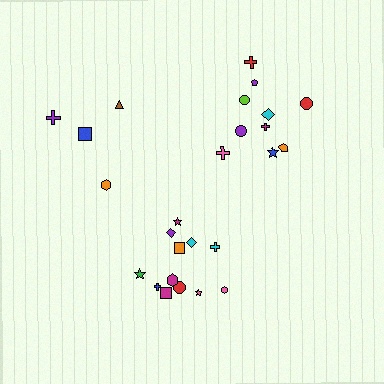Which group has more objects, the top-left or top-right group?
The top-right group.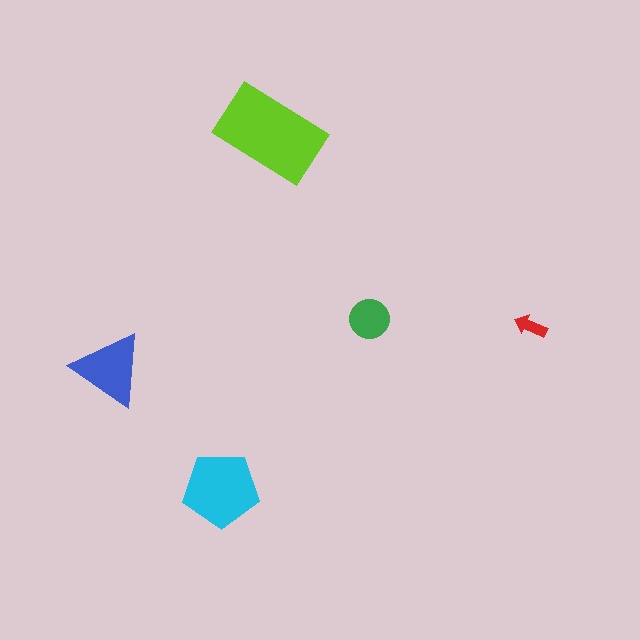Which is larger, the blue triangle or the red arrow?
The blue triangle.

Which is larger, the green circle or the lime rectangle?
The lime rectangle.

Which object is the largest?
The lime rectangle.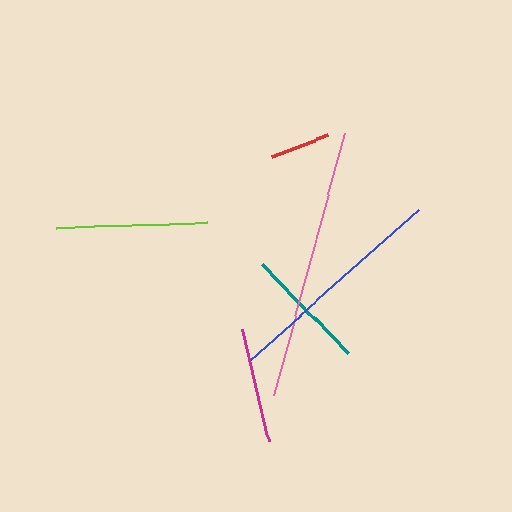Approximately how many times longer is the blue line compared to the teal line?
The blue line is approximately 1.8 times the length of the teal line.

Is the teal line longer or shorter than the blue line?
The blue line is longer than the teal line.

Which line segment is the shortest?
The red line is the shortest at approximately 60 pixels.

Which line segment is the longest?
The pink line is the longest at approximately 270 pixels.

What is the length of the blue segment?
The blue segment is approximately 227 pixels long.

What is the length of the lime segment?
The lime segment is approximately 151 pixels long.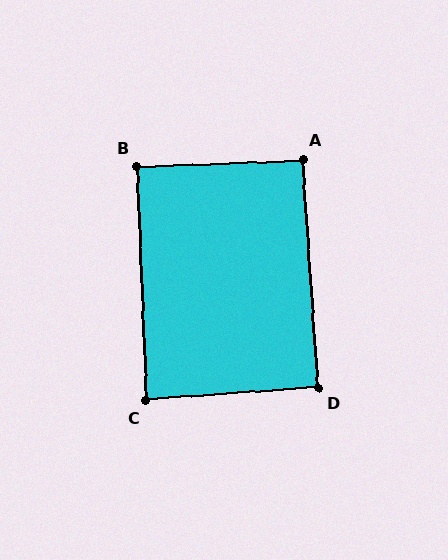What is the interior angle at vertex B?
Approximately 90 degrees (approximately right).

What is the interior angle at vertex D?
Approximately 90 degrees (approximately right).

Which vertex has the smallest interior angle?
C, at approximately 88 degrees.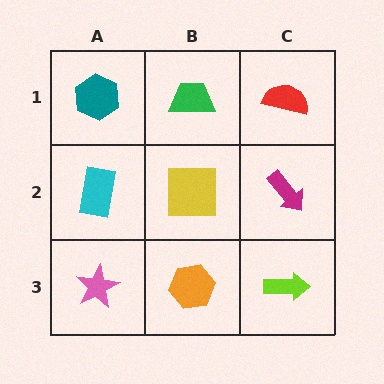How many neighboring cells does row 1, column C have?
2.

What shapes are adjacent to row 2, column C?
A red semicircle (row 1, column C), a lime arrow (row 3, column C), a yellow square (row 2, column B).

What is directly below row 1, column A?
A cyan rectangle.